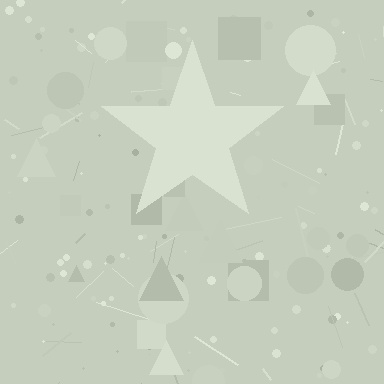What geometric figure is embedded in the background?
A star is embedded in the background.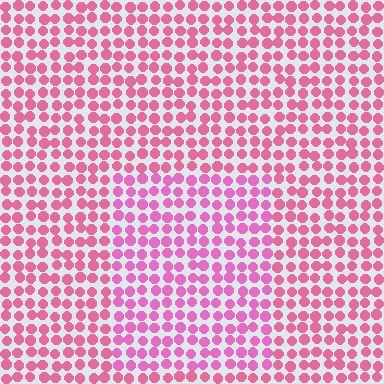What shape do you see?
I see a rectangle.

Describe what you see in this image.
The image is filled with small pink elements in a uniform arrangement. A rectangle-shaped region is visible where the elements are tinted to a slightly different hue, forming a subtle color boundary.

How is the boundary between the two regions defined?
The boundary is defined purely by a slight shift in hue (about 19 degrees). Spacing, size, and orientation are identical on both sides.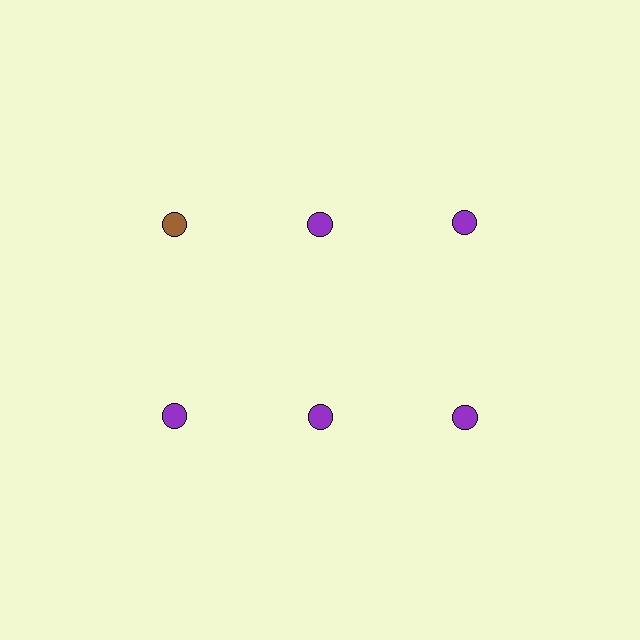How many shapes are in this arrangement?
There are 6 shapes arranged in a grid pattern.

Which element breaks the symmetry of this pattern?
The brown circle in the top row, leftmost column breaks the symmetry. All other shapes are purple circles.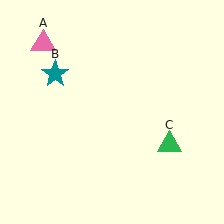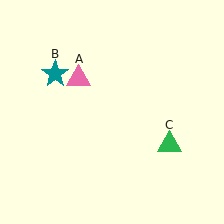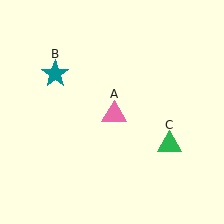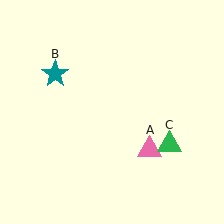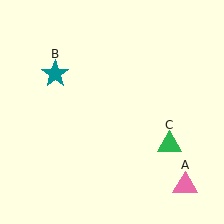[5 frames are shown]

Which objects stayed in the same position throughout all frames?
Teal star (object B) and green triangle (object C) remained stationary.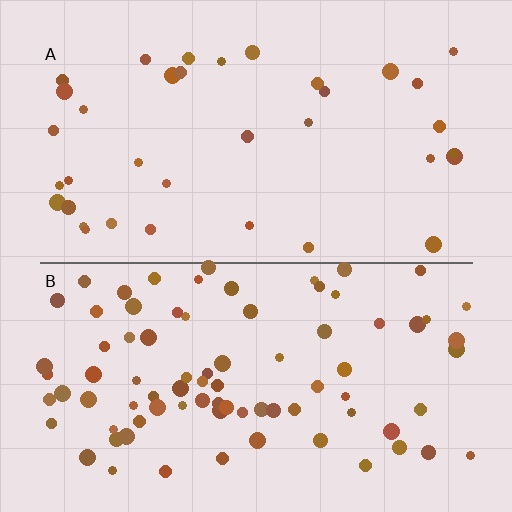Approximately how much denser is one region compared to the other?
Approximately 2.3× — region B over region A.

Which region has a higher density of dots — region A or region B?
B (the bottom).